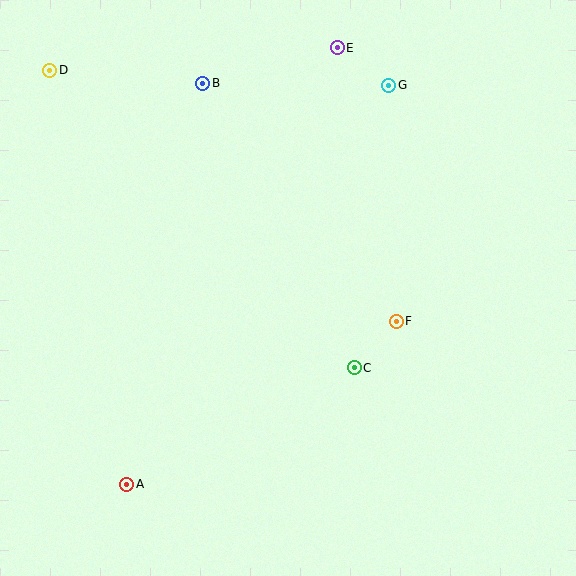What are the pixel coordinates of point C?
Point C is at (354, 368).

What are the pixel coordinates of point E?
Point E is at (337, 48).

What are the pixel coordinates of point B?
Point B is at (203, 83).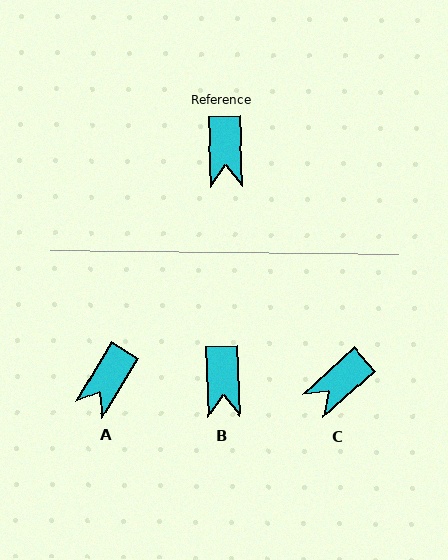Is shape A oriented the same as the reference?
No, it is off by about 33 degrees.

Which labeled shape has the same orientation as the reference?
B.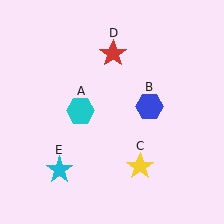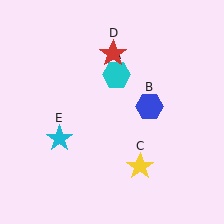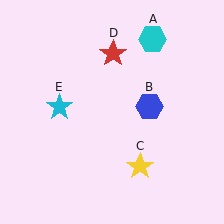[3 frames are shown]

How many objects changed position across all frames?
2 objects changed position: cyan hexagon (object A), cyan star (object E).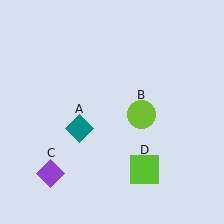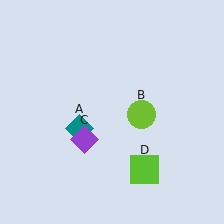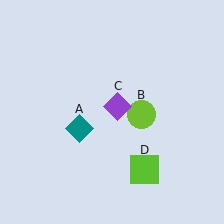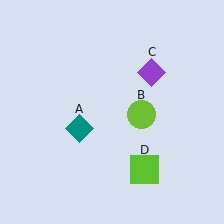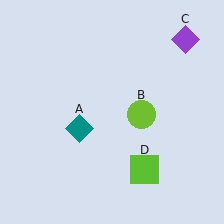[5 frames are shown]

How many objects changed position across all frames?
1 object changed position: purple diamond (object C).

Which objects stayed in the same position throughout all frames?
Teal diamond (object A) and lime circle (object B) and lime square (object D) remained stationary.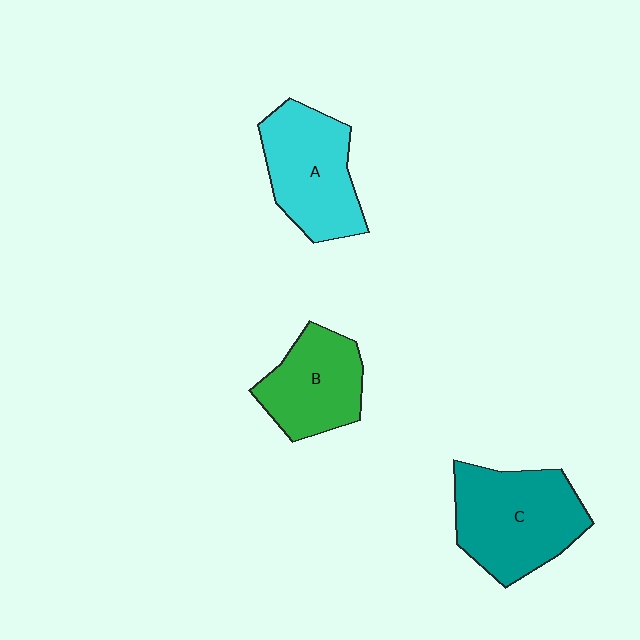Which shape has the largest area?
Shape C (teal).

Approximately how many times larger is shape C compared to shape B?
Approximately 1.4 times.